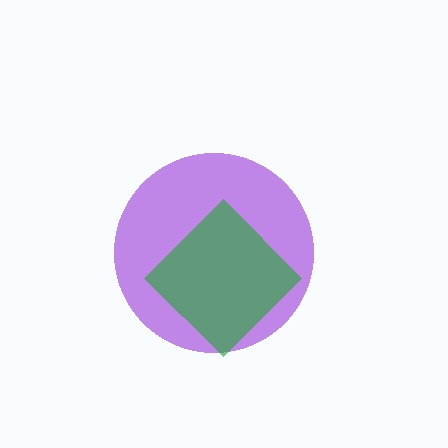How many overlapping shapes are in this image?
There are 2 overlapping shapes in the image.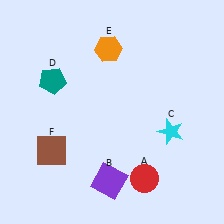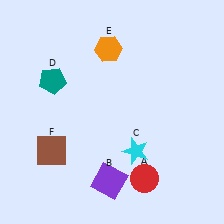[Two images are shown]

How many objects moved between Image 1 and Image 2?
1 object moved between the two images.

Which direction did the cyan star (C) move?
The cyan star (C) moved left.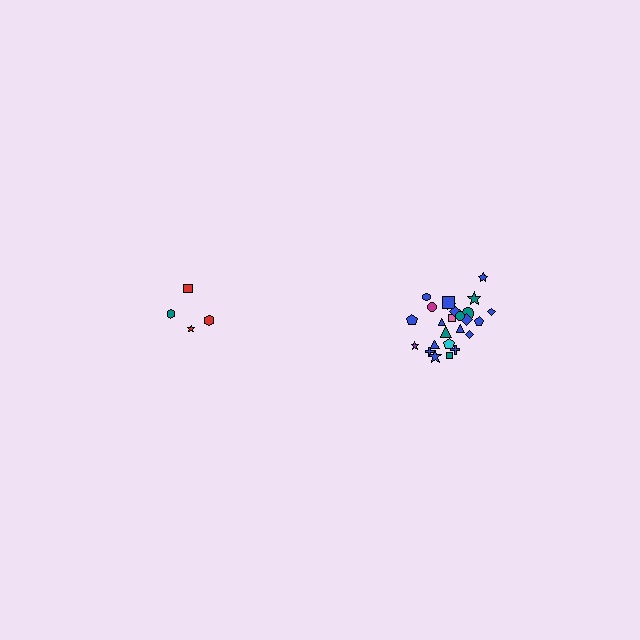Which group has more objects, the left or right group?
The right group.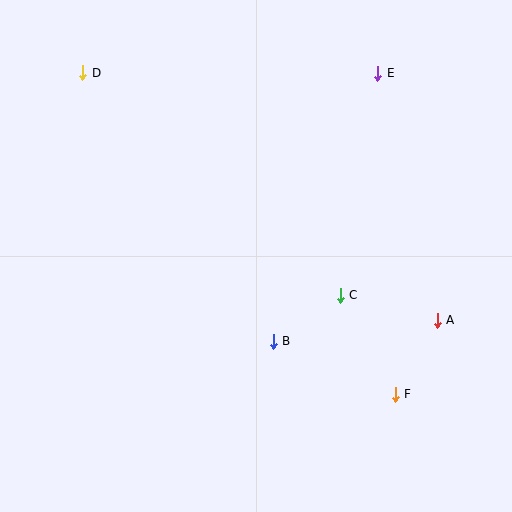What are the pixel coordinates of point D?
Point D is at (83, 73).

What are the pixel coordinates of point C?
Point C is at (340, 295).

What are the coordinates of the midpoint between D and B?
The midpoint between D and B is at (178, 207).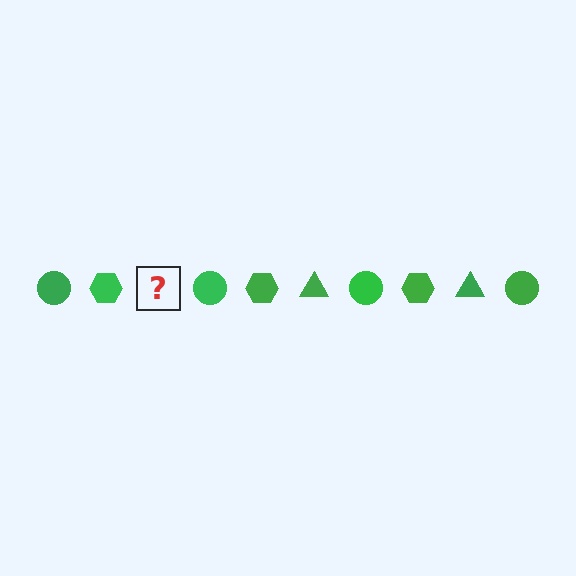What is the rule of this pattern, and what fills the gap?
The rule is that the pattern cycles through circle, hexagon, triangle shapes in green. The gap should be filled with a green triangle.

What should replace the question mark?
The question mark should be replaced with a green triangle.